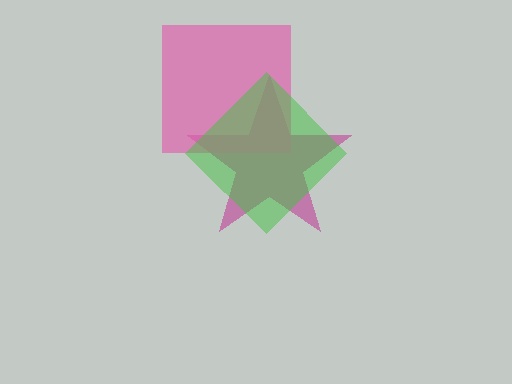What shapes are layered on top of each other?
The layered shapes are: a magenta star, a pink square, a green diamond.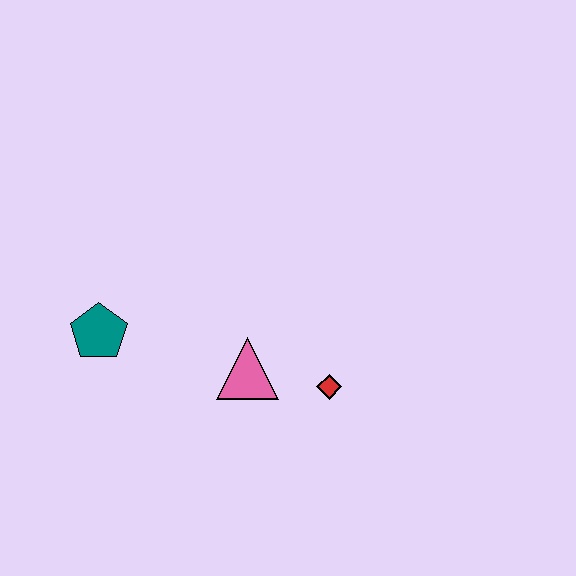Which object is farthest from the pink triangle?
The teal pentagon is farthest from the pink triangle.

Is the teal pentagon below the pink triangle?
No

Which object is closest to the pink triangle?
The red diamond is closest to the pink triangle.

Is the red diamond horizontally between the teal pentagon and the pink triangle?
No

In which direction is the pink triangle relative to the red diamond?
The pink triangle is to the left of the red diamond.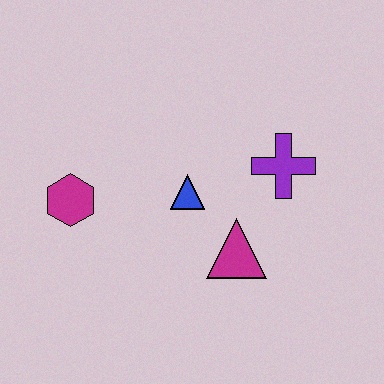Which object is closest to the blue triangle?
The magenta triangle is closest to the blue triangle.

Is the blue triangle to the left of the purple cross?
Yes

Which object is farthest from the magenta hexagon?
The purple cross is farthest from the magenta hexagon.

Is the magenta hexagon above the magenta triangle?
Yes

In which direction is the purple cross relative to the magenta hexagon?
The purple cross is to the right of the magenta hexagon.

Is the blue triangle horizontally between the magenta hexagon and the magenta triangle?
Yes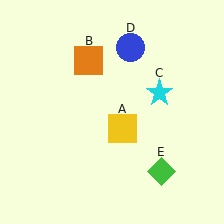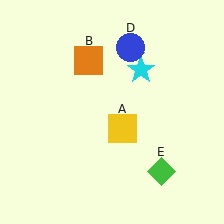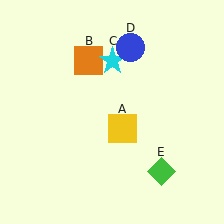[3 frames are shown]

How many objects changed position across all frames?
1 object changed position: cyan star (object C).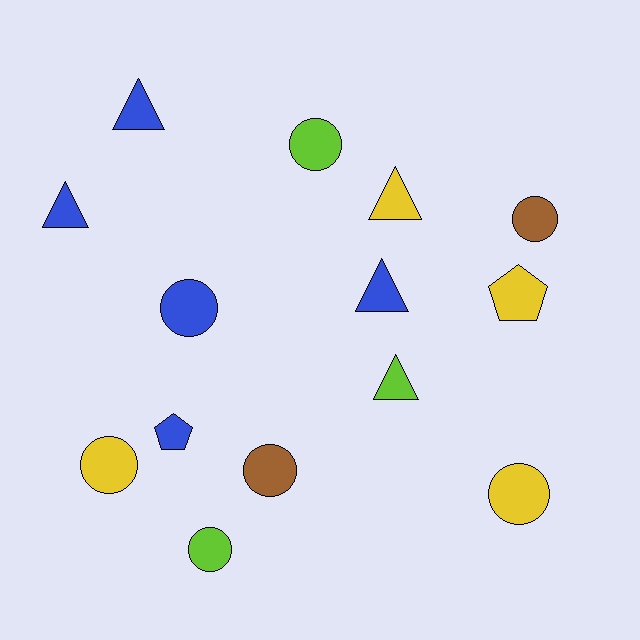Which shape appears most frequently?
Circle, with 7 objects.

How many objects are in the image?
There are 14 objects.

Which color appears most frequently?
Blue, with 5 objects.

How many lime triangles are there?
There is 1 lime triangle.